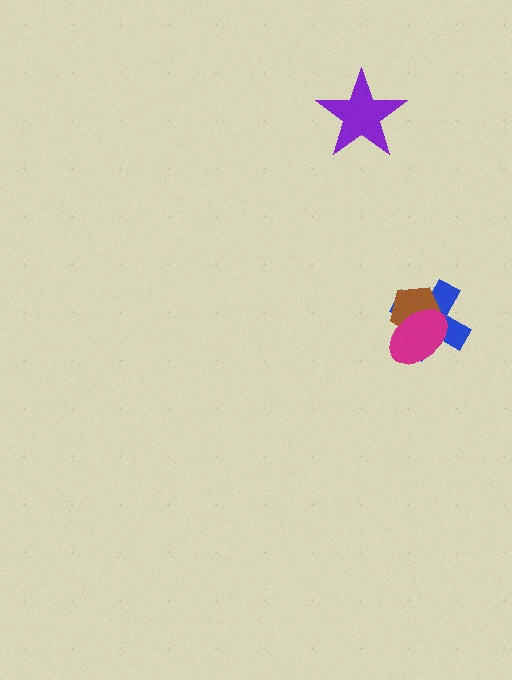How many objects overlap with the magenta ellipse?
2 objects overlap with the magenta ellipse.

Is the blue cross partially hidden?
Yes, it is partially covered by another shape.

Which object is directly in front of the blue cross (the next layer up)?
The brown pentagon is directly in front of the blue cross.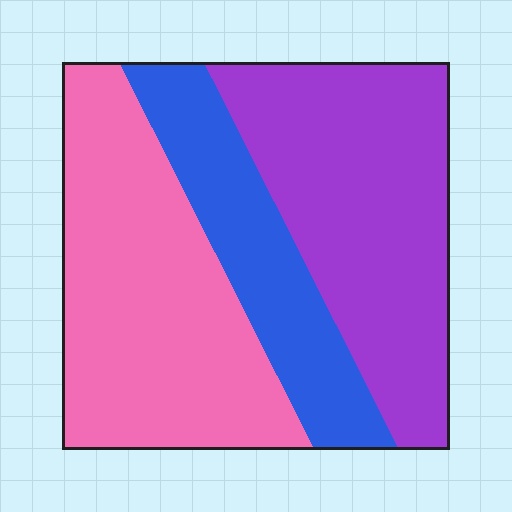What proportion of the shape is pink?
Pink covers roughly 40% of the shape.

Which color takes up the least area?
Blue, at roughly 20%.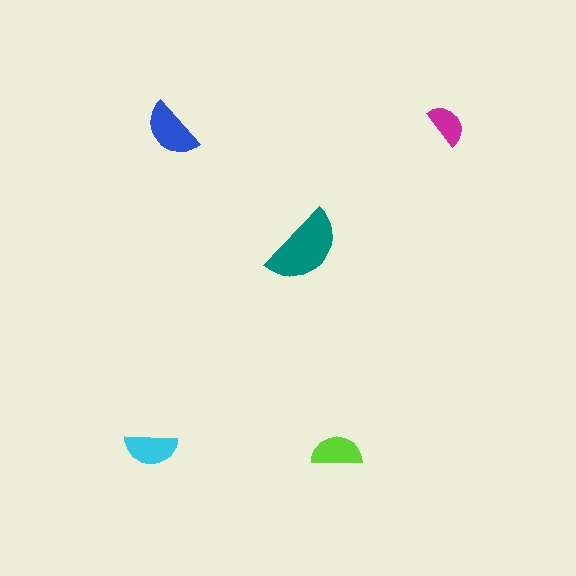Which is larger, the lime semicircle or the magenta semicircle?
The lime one.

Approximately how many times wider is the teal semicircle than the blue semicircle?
About 1.5 times wider.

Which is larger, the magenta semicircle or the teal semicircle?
The teal one.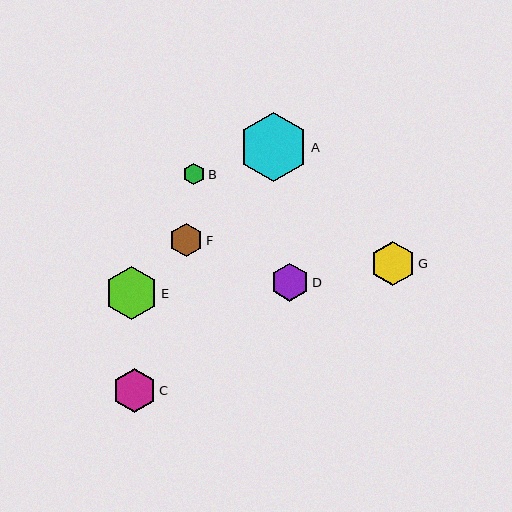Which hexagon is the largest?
Hexagon A is the largest with a size of approximately 69 pixels.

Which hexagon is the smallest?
Hexagon B is the smallest with a size of approximately 21 pixels.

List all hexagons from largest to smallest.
From largest to smallest: A, E, G, C, D, F, B.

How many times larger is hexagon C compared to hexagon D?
Hexagon C is approximately 1.2 times the size of hexagon D.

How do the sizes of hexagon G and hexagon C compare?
Hexagon G and hexagon C are approximately the same size.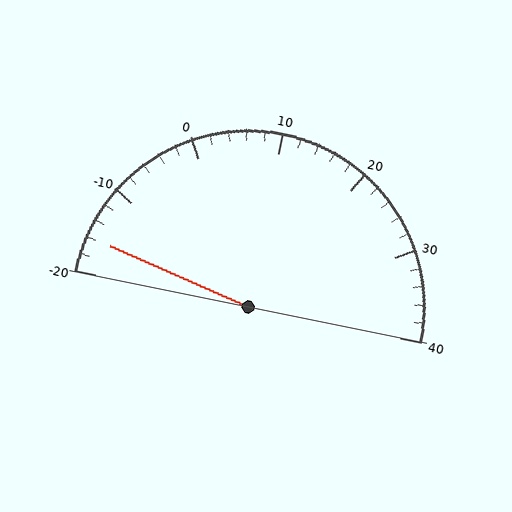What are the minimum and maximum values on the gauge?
The gauge ranges from -20 to 40.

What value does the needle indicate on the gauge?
The needle indicates approximately -16.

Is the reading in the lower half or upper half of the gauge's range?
The reading is in the lower half of the range (-20 to 40).